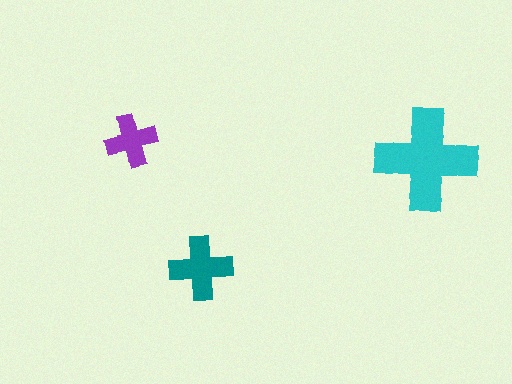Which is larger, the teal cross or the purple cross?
The teal one.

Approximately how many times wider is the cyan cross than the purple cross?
About 2 times wider.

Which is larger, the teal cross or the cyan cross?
The cyan one.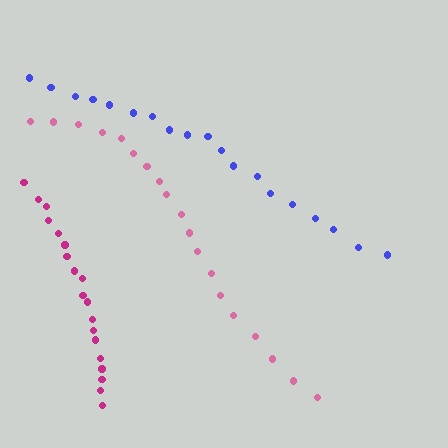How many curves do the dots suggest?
There are 3 distinct paths.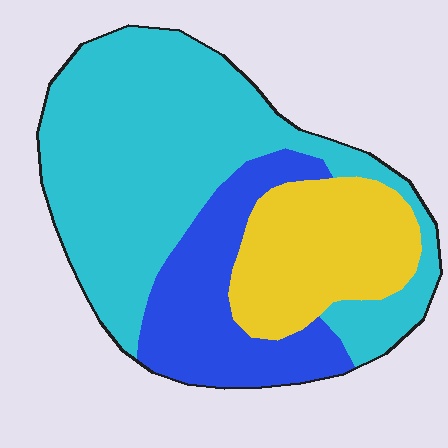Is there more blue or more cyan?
Cyan.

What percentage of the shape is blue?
Blue covers roughly 25% of the shape.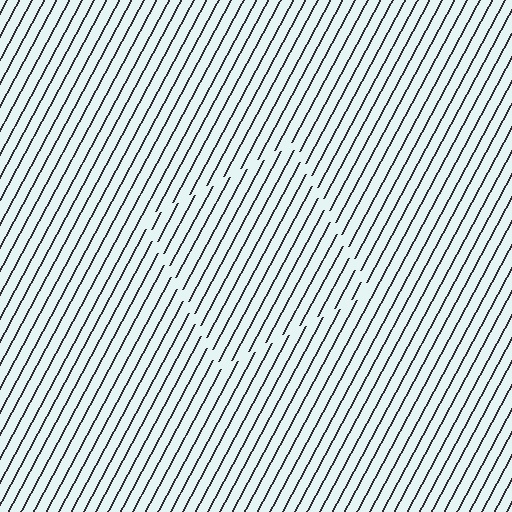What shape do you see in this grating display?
An illusory square. The interior of the shape contains the same grating, shifted by half a period — the contour is defined by the phase discontinuity where line-ends from the inner and outer gratings abut.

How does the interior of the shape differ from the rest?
The interior of the shape contains the same grating, shifted by half a period — the contour is defined by the phase discontinuity where line-ends from the inner and outer gratings abut.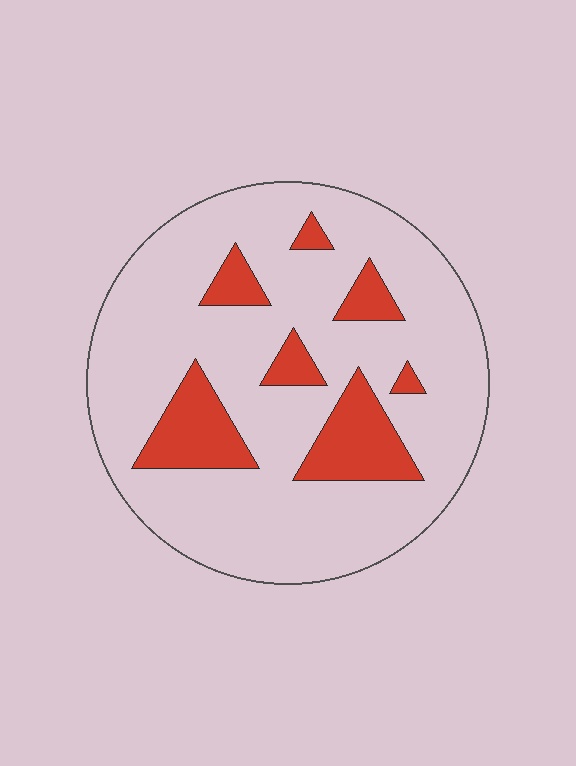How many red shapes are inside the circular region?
7.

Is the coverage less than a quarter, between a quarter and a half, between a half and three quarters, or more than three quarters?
Less than a quarter.